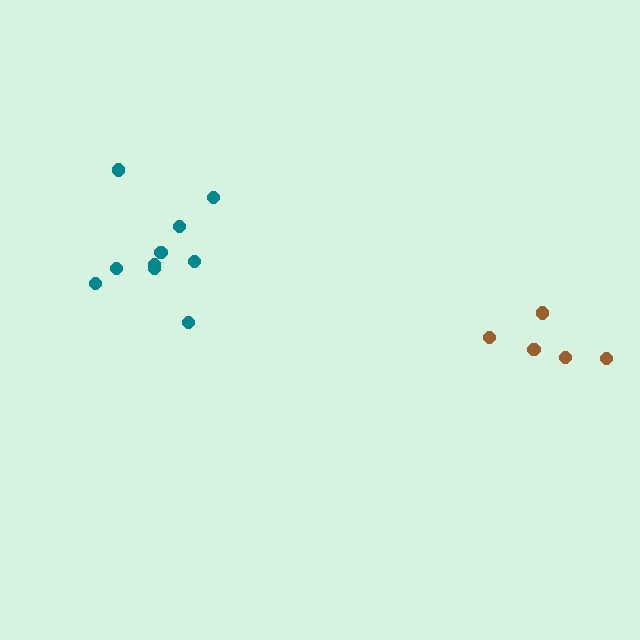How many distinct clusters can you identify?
There are 2 distinct clusters.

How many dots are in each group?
Group 1: 5 dots, Group 2: 10 dots (15 total).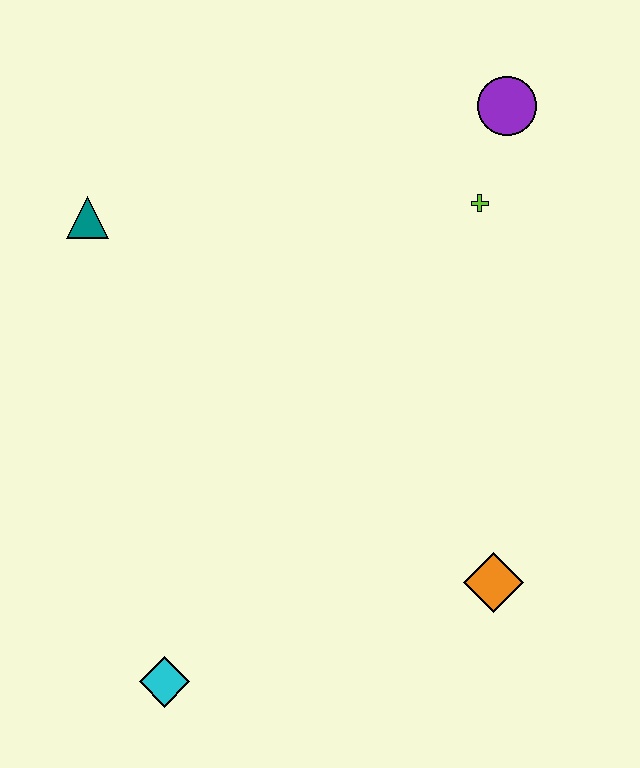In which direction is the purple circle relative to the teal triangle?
The purple circle is to the right of the teal triangle.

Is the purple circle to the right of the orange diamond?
Yes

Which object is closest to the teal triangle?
The lime cross is closest to the teal triangle.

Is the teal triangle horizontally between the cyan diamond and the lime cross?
No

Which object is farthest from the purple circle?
The cyan diamond is farthest from the purple circle.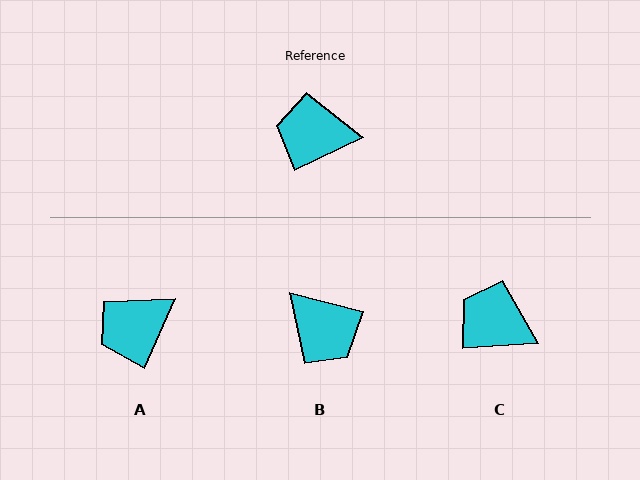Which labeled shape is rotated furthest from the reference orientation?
B, about 140 degrees away.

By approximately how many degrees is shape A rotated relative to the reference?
Approximately 40 degrees counter-clockwise.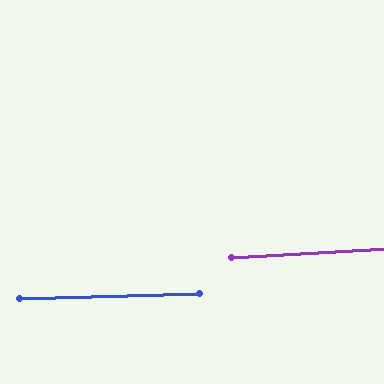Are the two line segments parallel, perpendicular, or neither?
Parallel — their directions differ by only 1.6°.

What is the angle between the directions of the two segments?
Approximately 2 degrees.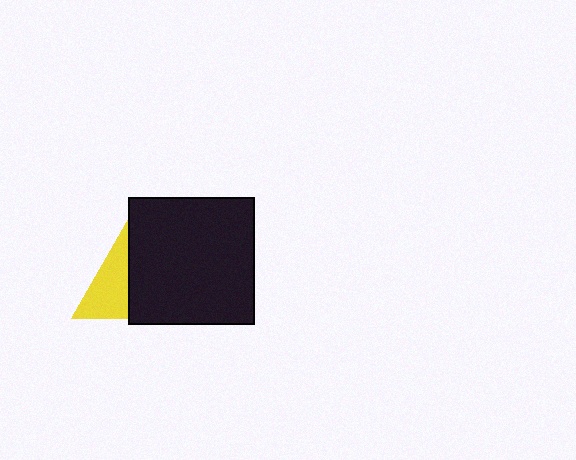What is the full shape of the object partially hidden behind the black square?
The partially hidden object is a yellow triangle.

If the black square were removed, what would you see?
You would see the complete yellow triangle.